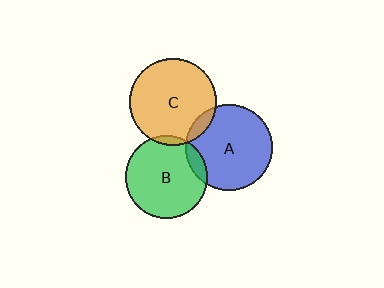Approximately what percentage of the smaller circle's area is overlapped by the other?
Approximately 10%.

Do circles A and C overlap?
Yes.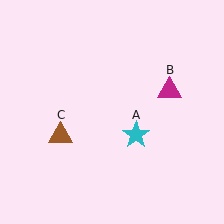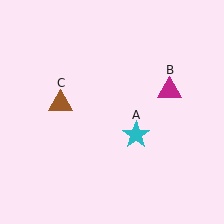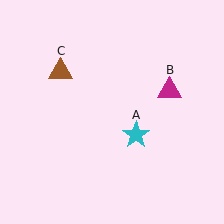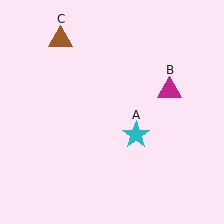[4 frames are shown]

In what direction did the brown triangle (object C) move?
The brown triangle (object C) moved up.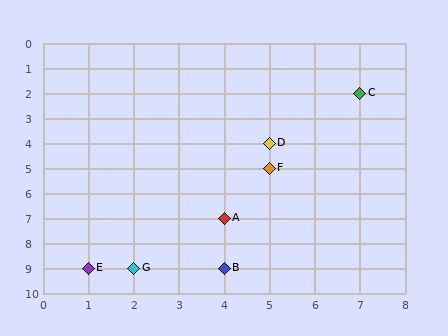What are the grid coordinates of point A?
Point A is at grid coordinates (4, 7).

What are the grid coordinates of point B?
Point B is at grid coordinates (4, 9).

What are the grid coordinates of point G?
Point G is at grid coordinates (2, 9).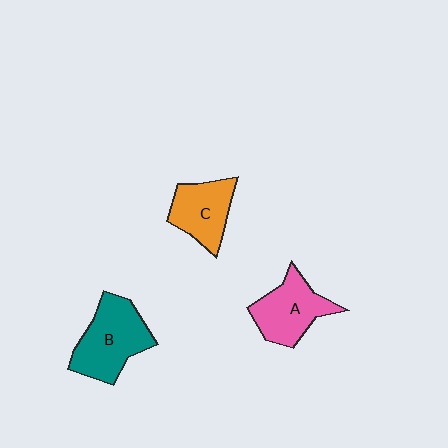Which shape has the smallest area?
Shape C (orange).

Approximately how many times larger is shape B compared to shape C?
Approximately 1.3 times.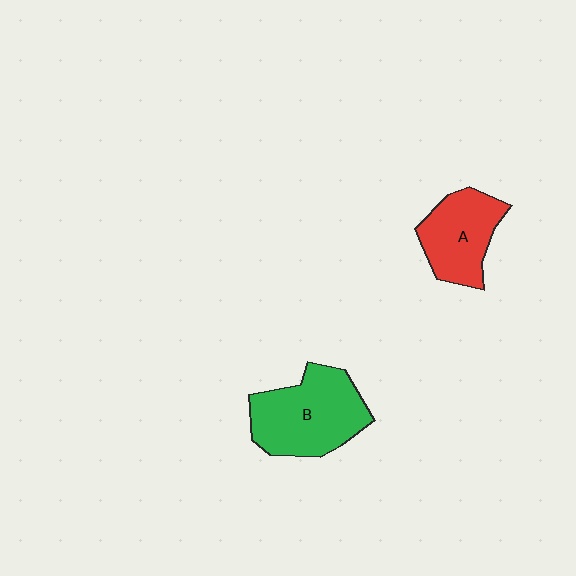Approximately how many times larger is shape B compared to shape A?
Approximately 1.4 times.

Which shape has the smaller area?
Shape A (red).